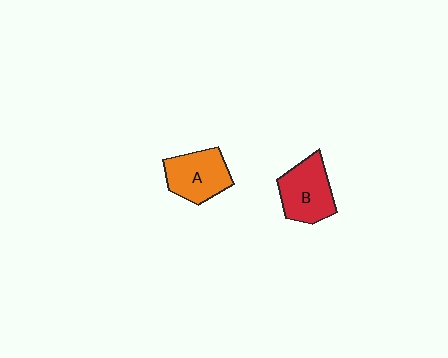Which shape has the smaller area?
Shape A (orange).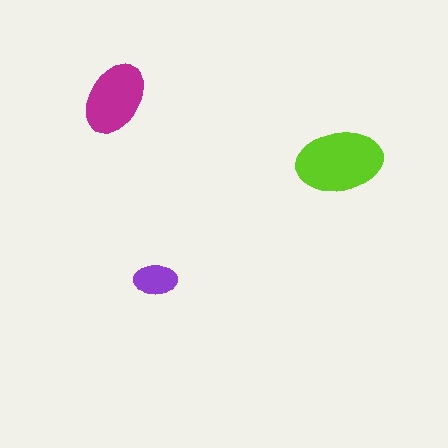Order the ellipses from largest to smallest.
the lime one, the magenta one, the purple one.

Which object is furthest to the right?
The lime ellipse is rightmost.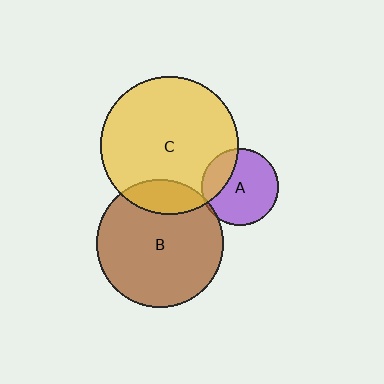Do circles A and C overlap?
Yes.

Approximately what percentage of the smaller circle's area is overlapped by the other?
Approximately 25%.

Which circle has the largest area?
Circle C (yellow).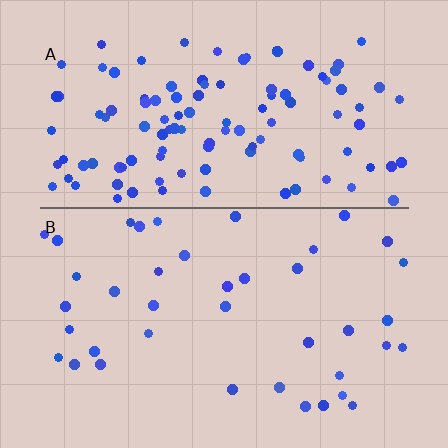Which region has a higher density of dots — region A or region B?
A (the top).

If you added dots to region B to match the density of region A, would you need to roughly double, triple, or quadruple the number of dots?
Approximately triple.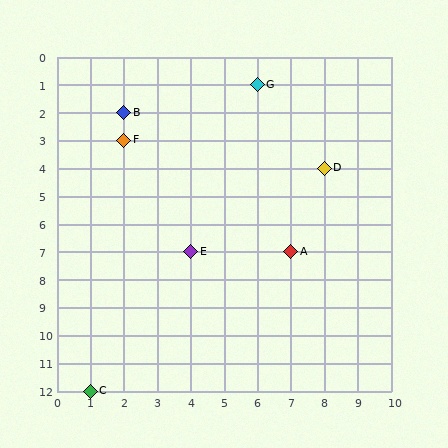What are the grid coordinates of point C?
Point C is at grid coordinates (1, 12).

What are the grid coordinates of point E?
Point E is at grid coordinates (4, 7).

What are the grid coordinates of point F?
Point F is at grid coordinates (2, 3).